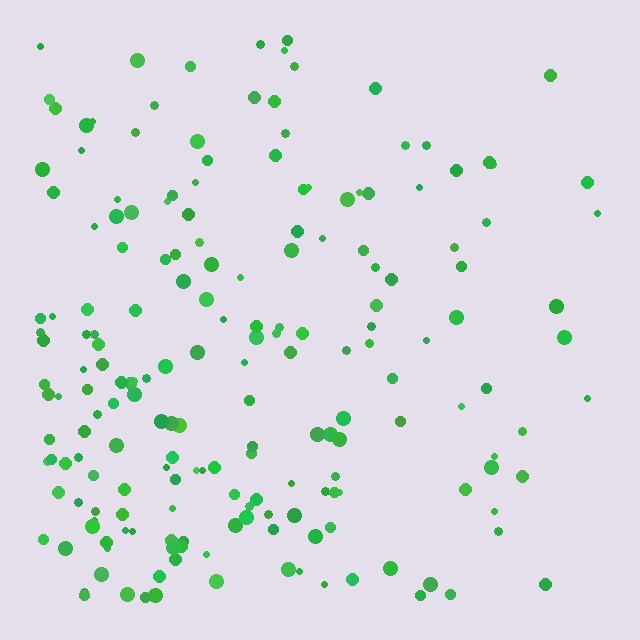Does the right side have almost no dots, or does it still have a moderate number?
Still a moderate number, just noticeably fewer than the left.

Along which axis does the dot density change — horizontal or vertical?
Horizontal.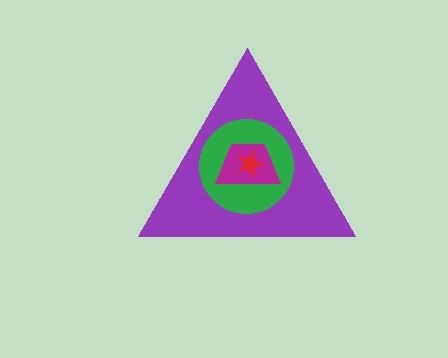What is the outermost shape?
The purple triangle.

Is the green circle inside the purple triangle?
Yes.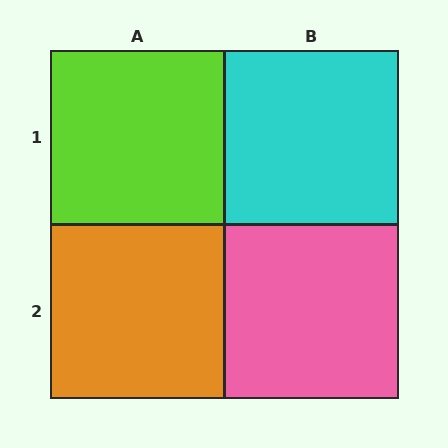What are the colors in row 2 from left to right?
Orange, pink.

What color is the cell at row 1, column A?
Lime.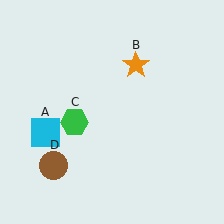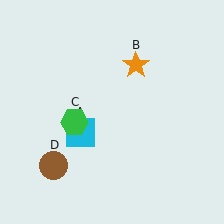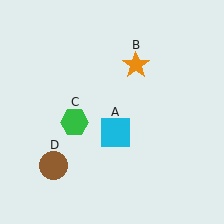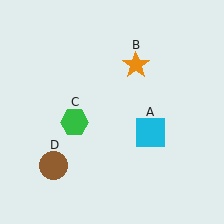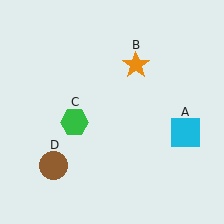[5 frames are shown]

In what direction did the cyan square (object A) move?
The cyan square (object A) moved right.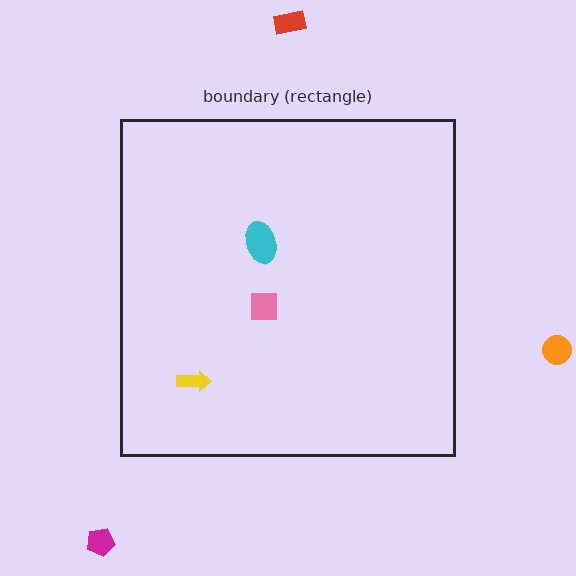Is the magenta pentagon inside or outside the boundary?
Outside.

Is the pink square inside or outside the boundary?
Inside.